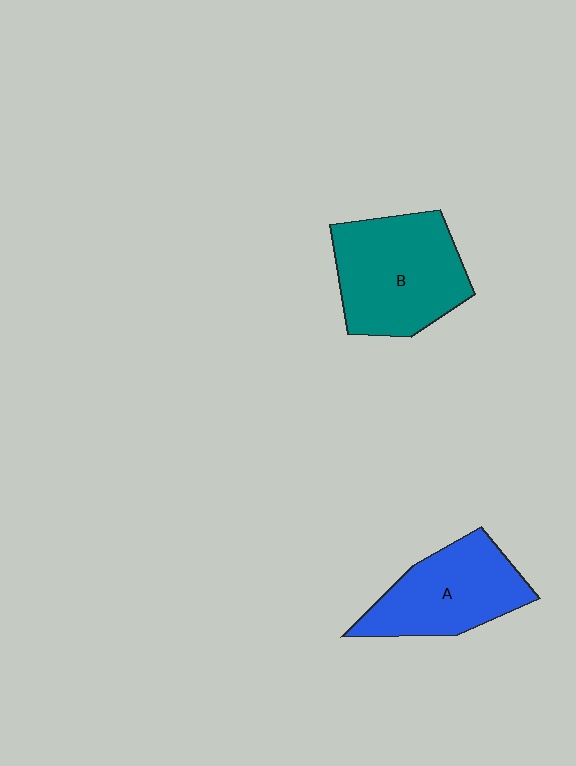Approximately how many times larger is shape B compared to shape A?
Approximately 1.2 times.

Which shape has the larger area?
Shape B (teal).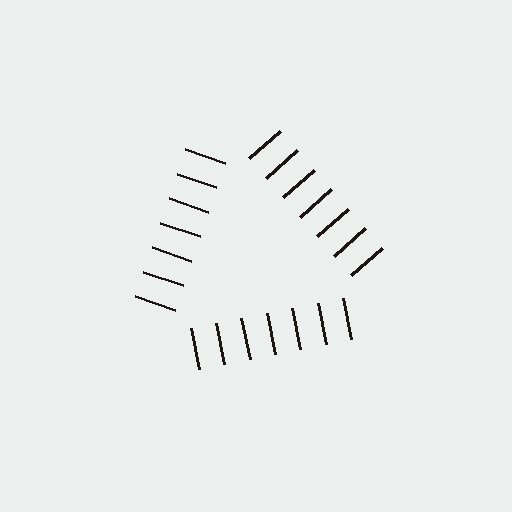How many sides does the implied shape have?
3 sides — the line-ends trace a triangle.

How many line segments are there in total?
21 — 7 along each of the 3 edges.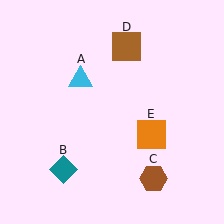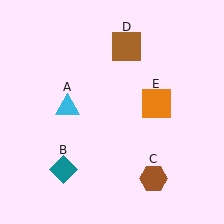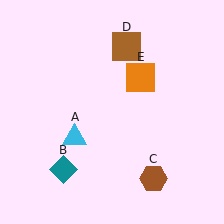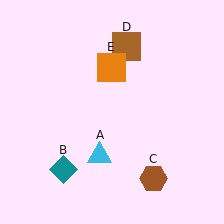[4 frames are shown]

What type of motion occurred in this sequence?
The cyan triangle (object A), orange square (object E) rotated counterclockwise around the center of the scene.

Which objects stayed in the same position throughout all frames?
Teal diamond (object B) and brown hexagon (object C) and brown square (object D) remained stationary.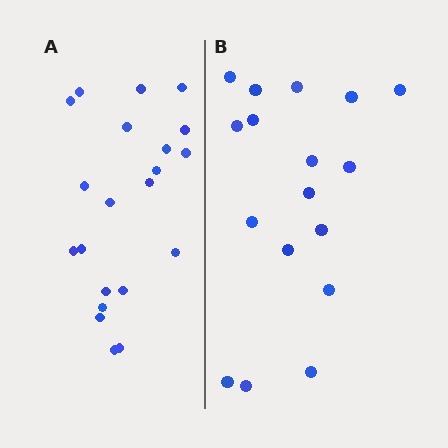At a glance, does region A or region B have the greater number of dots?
Region A (the left region) has more dots.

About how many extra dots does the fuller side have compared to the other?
Region A has about 4 more dots than region B.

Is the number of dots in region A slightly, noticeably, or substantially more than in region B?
Region A has only slightly more — the two regions are fairly close. The ratio is roughly 1.2 to 1.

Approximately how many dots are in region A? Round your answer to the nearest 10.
About 20 dots. (The exact count is 21, which rounds to 20.)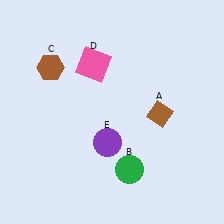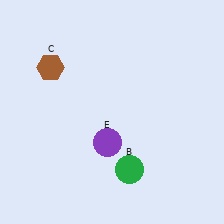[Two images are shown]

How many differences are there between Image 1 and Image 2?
There are 2 differences between the two images.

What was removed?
The brown diamond (A), the pink square (D) were removed in Image 2.